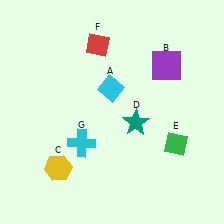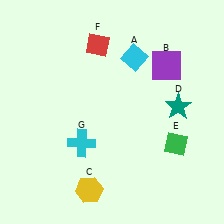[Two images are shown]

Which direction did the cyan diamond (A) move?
The cyan diamond (A) moved up.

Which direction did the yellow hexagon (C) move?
The yellow hexagon (C) moved right.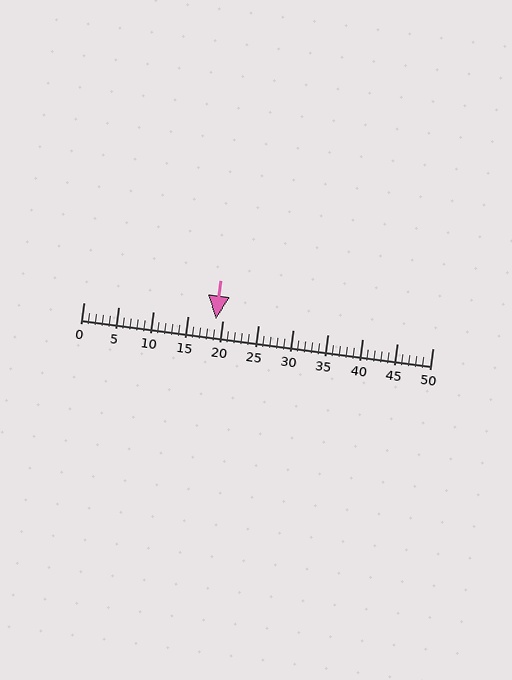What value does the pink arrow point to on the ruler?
The pink arrow points to approximately 19.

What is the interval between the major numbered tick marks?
The major tick marks are spaced 5 units apart.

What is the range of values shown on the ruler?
The ruler shows values from 0 to 50.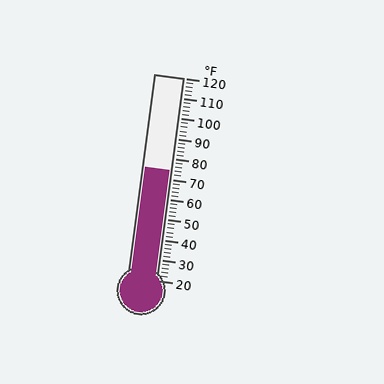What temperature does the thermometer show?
The thermometer shows approximately 74°F.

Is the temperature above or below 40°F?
The temperature is above 40°F.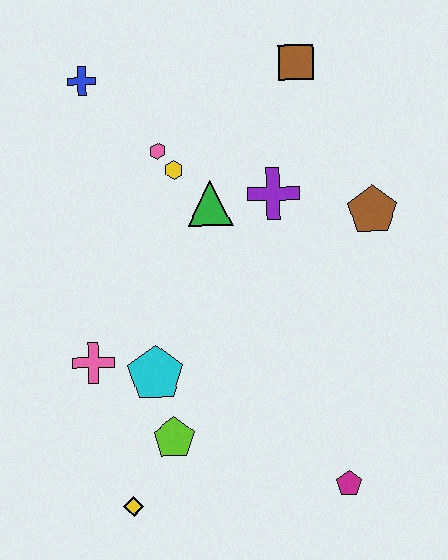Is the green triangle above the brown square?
No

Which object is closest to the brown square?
The purple cross is closest to the brown square.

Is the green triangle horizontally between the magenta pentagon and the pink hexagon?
Yes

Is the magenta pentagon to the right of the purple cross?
Yes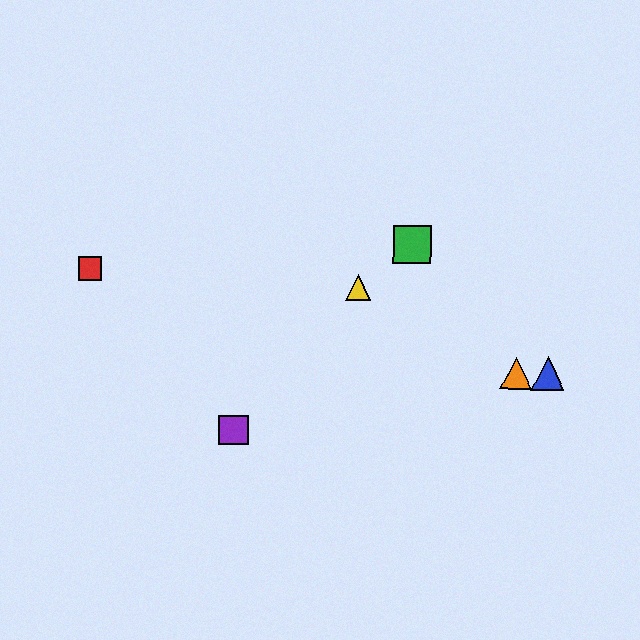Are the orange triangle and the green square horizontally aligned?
No, the orange triangle is at y≈373 and the green square is at y≈245.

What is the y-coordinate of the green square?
The green square is at y≈245.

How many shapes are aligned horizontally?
2 shapes (the blue triangle, the orange triangle) are aligned horizontally.